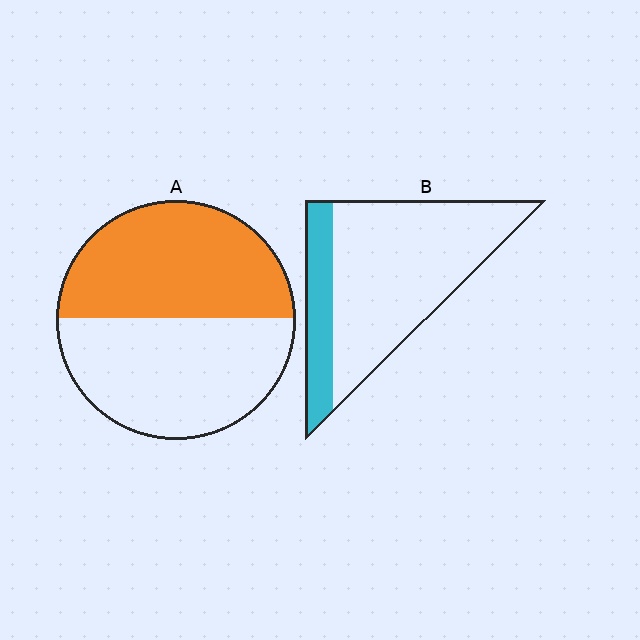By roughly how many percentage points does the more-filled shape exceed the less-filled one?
By roughly 25 percentage points (A over B).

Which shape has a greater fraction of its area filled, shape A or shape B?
Shape A.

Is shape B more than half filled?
No.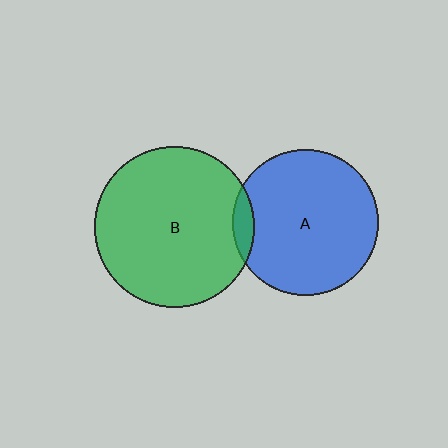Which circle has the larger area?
Circle B (green).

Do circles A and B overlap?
Yes.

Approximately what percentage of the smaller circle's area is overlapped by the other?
Approximately 5%.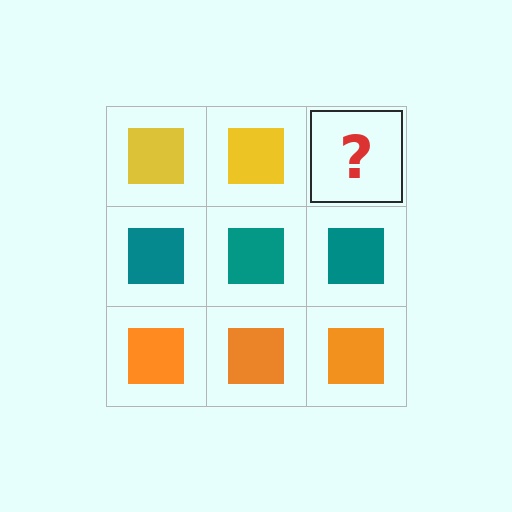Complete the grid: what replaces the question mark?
The question mark should be replaced with a yellow square.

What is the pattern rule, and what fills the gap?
The rule is that each row has a consistent color. The gap should be filled with a yellow square.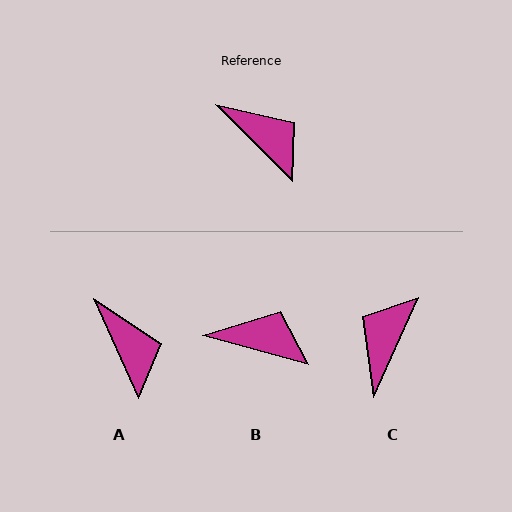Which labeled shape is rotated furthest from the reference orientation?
C, about 110 degrees away.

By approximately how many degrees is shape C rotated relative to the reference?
Approximately 110 degrees counter-clockwise.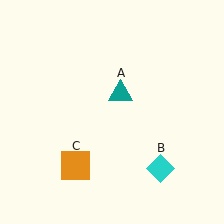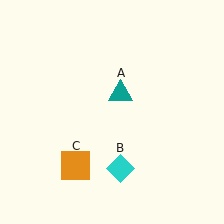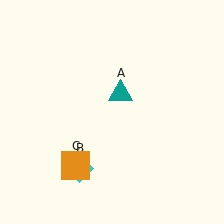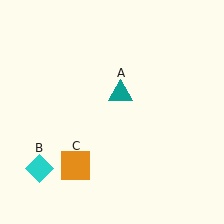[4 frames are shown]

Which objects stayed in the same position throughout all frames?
Teal triangle (object A) and orange square (object C) remained stationary.